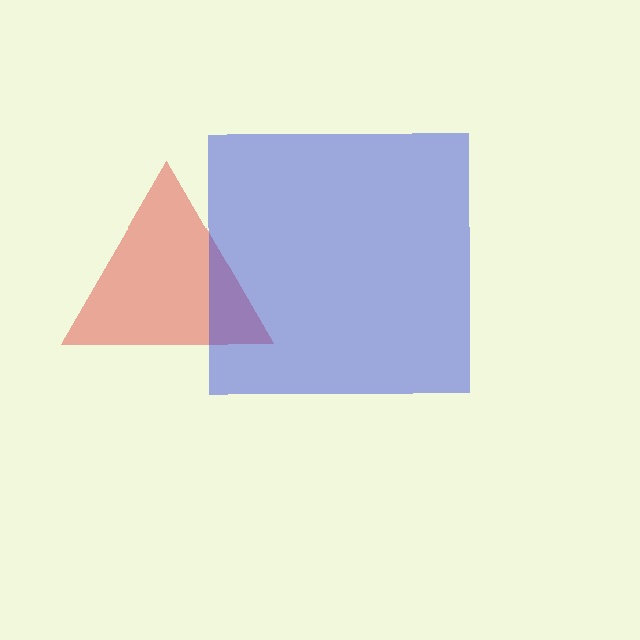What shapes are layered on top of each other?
The layered shapes are: a red triangle, a blue square.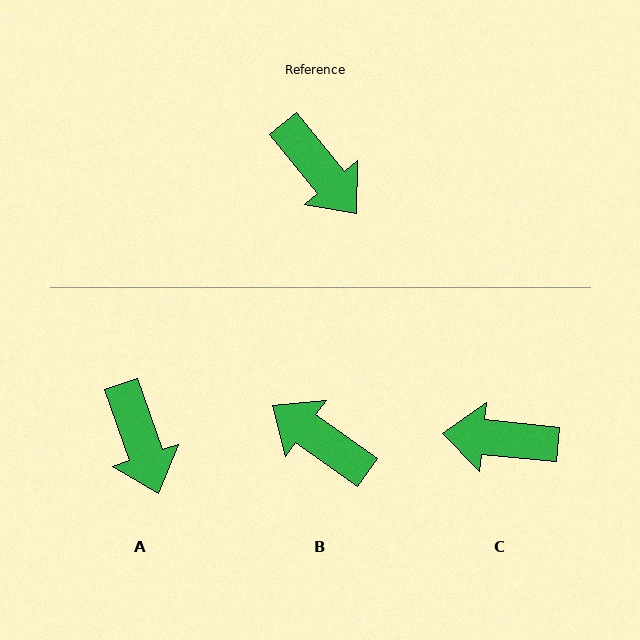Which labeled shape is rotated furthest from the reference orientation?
B, about 165 degrees away.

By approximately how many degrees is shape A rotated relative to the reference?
Approximately 21 degrees clockwise.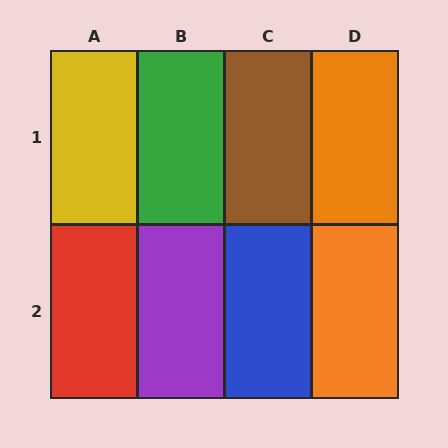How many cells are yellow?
1 cell is yellow.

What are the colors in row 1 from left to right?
Yellow, green, brown, orange.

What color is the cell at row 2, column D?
Orange.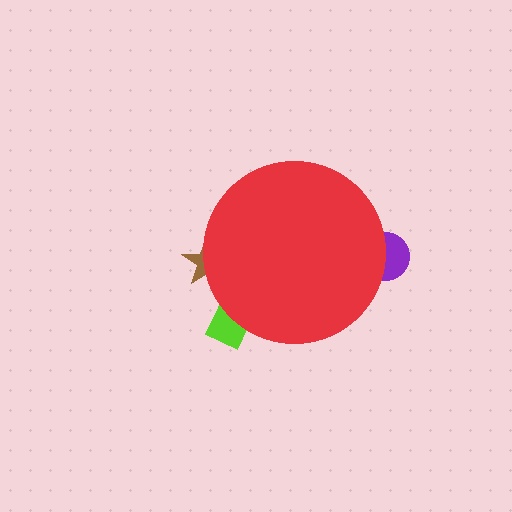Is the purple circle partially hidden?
Yes, the purple circle is partially hidden behind the red circle.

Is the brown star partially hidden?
Yes, the brown star is partially hidden behind the red circle.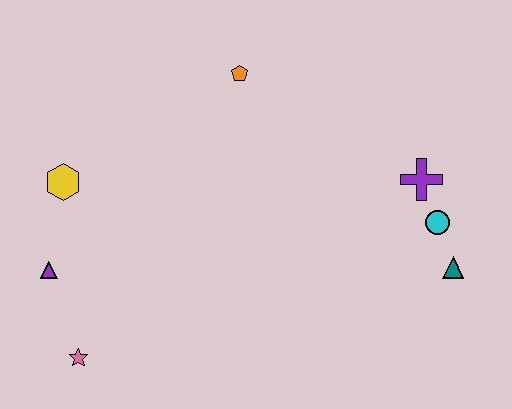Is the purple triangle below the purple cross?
Yes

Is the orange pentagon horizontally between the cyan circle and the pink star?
Yes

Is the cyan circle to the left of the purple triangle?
No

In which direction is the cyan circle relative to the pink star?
The cyan circle is to the right of the pink star.